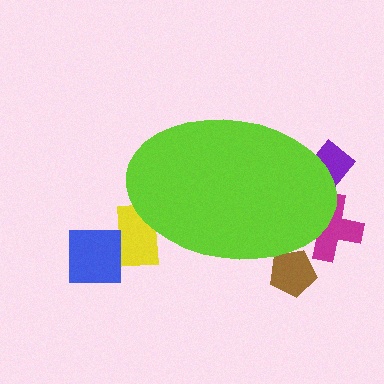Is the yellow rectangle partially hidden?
Yes, the yellow rectangle is partially hidden behind the lime ellipse.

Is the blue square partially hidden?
No, the blue square is fully visible.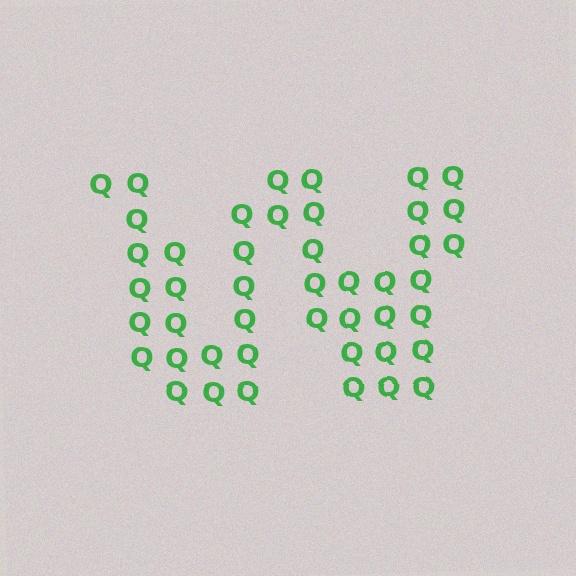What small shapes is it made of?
It is made of small letter Q's.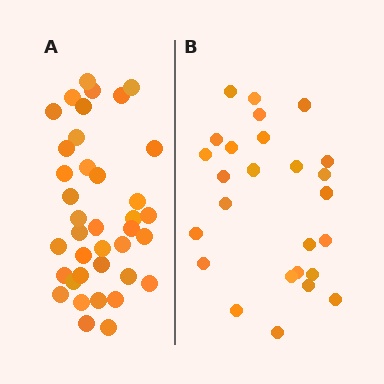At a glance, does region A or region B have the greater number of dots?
Region A (the left region) has more dots.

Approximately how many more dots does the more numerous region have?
Region A has roughly 12 or so more dots than region B.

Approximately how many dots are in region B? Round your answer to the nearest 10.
About 30 dots. (The exact count is 26, which rounds to 30.)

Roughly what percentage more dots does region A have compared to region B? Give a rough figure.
About 45% more.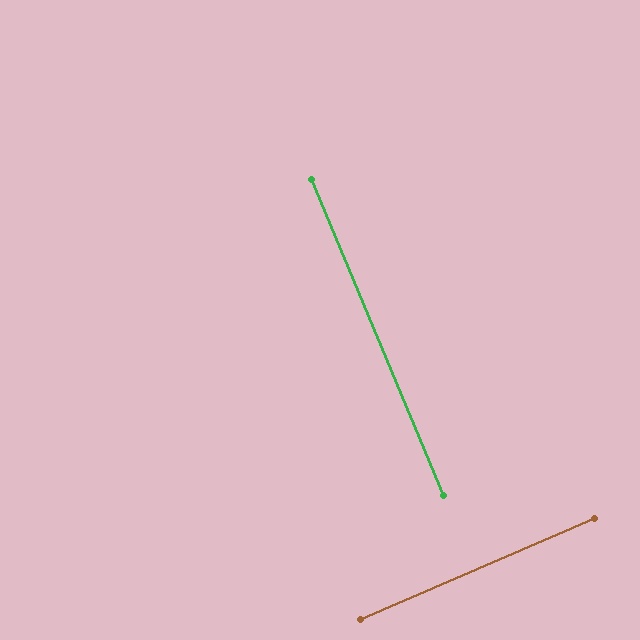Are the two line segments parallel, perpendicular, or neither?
Perpendicular — they meet at approximately 89°.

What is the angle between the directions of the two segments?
Approximately 89 degrees.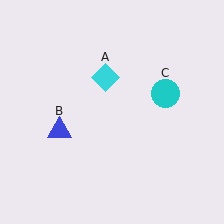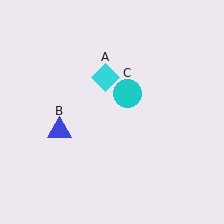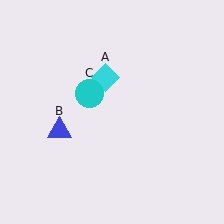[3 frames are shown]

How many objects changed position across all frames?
1 object changed position: cyan circle (object C).